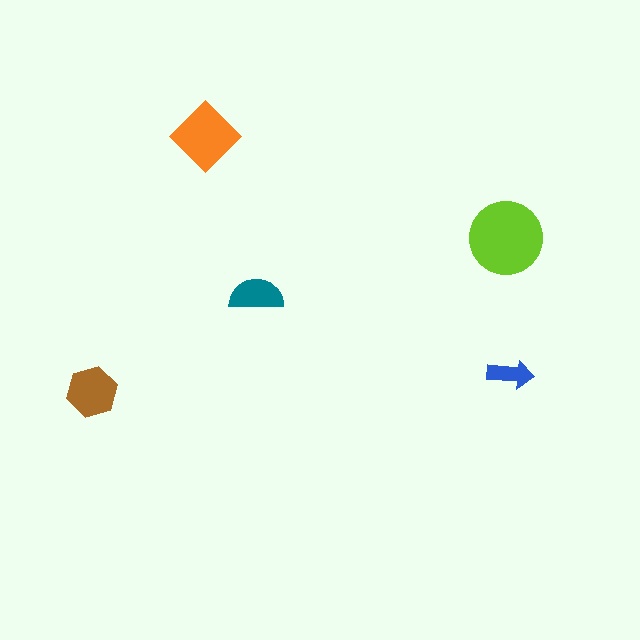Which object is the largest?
The lime circle.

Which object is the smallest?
The blue arrow.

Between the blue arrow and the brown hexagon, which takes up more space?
The brown hexagon.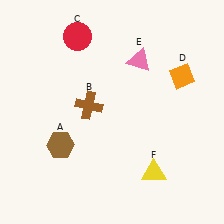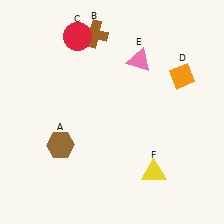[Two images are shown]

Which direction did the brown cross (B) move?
The brown cross (B) moved up.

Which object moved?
The brown cross (B) moved up.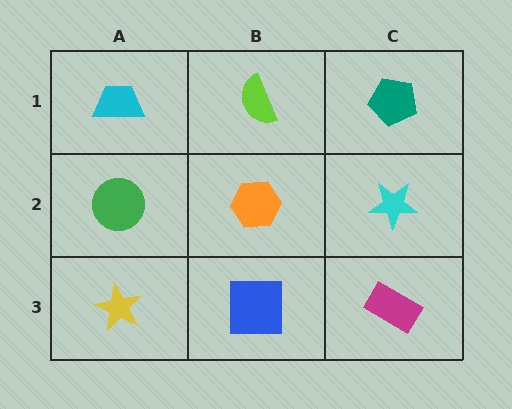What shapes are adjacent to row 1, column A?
A green circle (row 2, column A), a lime semicircle (row 1, column B).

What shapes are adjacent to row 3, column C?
A cyan star (row 2, column C), a blue square (row 3, column B).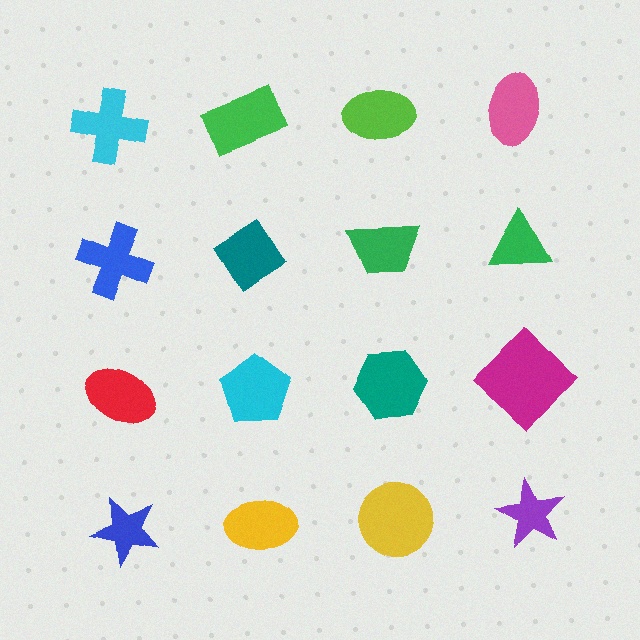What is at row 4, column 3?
A yellow circle.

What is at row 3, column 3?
A teal hexagon.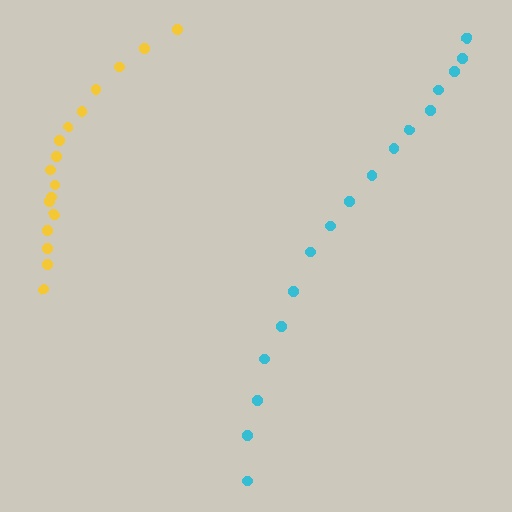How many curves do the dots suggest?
There are 2 distinct paths.